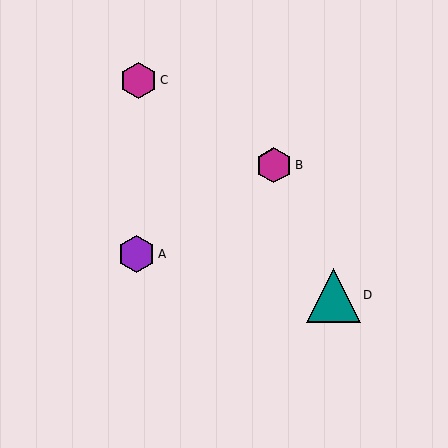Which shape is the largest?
The teal triangle (labeled D) is the largest.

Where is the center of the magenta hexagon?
The center of the magenta hexagon is at (139, 80).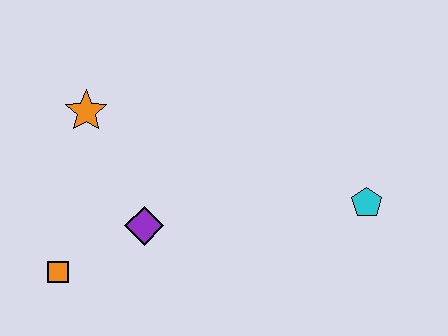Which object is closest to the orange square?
The purple diamond is closest to the orange square.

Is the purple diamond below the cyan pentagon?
Yes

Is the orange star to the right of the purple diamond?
No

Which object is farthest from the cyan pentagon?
The orange square is farthest from the cyan pentagon.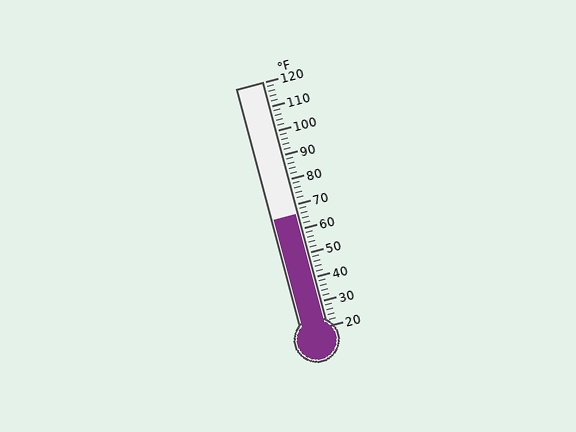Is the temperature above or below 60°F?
The temperature is above 60°F.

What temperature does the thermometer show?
The thermometer shows approximately 66°F.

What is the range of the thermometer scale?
The thermometer scale ranges from 20°F to 120°F.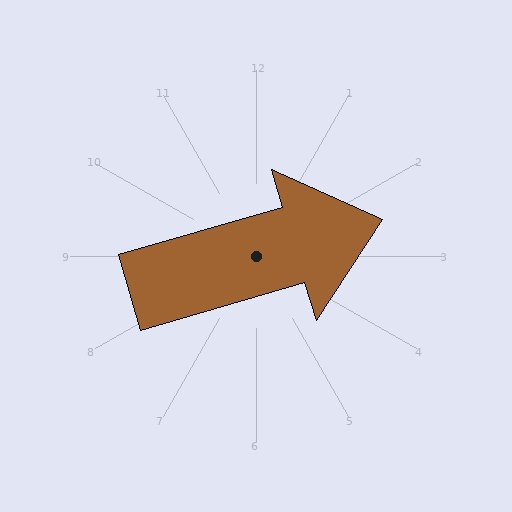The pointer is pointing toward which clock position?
Roughly 2 o'clock.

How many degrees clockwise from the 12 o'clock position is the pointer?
Approximately 74 degrees.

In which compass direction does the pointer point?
East.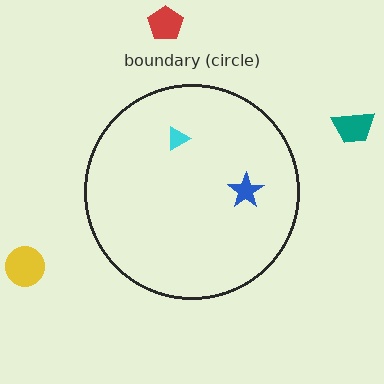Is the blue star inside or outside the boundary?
Inside.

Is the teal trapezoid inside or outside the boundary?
Outside.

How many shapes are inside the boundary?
2 inside, 3 outside.